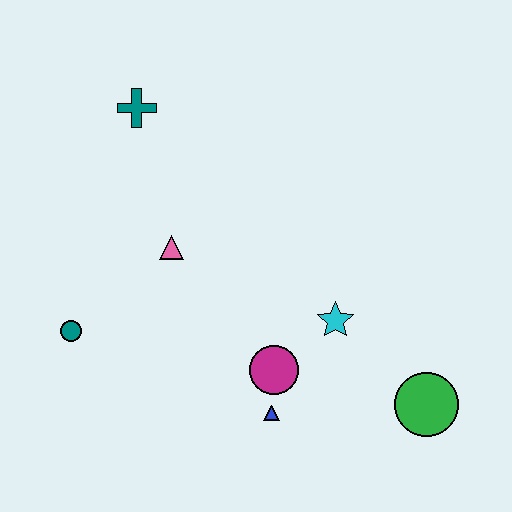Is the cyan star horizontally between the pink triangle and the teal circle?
No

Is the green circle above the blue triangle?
Yes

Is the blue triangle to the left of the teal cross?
No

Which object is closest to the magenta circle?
The blue triangle is closest to the magenta circle.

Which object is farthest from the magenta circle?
The teal cross is farthest from the magenta circle.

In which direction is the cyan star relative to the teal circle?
The cyan star is to the right of the teal circle.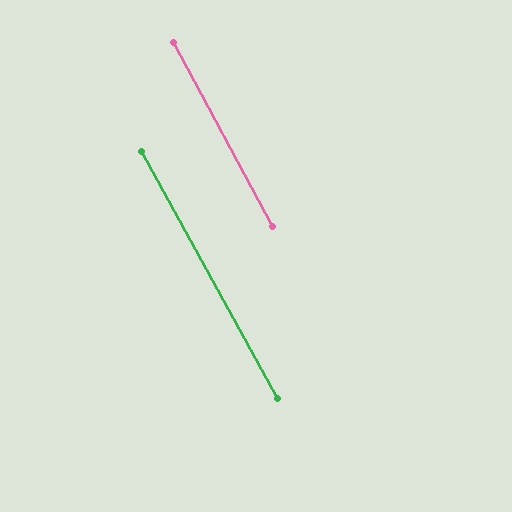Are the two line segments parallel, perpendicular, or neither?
Parallel — their directions differ by only 0.6°.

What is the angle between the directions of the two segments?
Approximately 1 degree.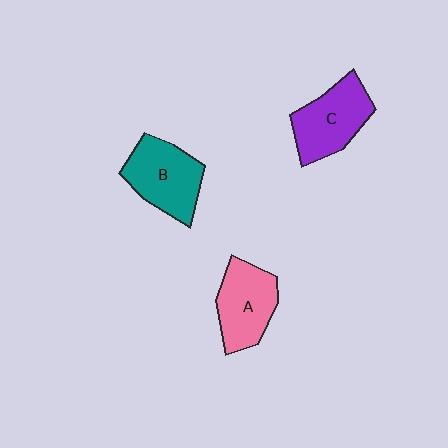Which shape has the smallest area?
Shape A (pink).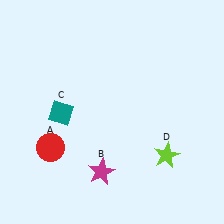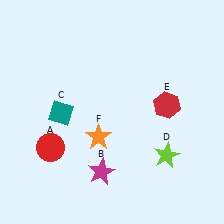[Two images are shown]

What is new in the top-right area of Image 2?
A red hexagon (E) was added in the top-right area of Image 2.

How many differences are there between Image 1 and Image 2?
There are 2 differences between the two images.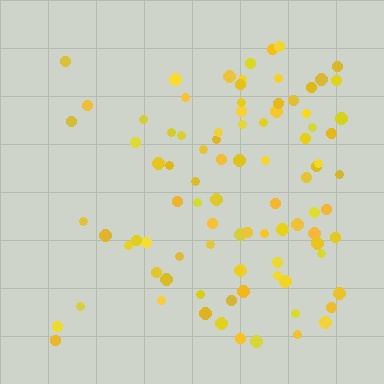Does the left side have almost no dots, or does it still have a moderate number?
Still a moderate number, just noticeably fewer than the right.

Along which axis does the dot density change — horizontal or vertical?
Horizontal.